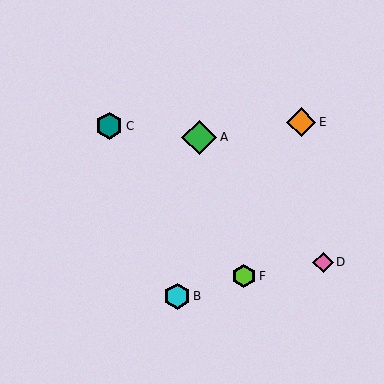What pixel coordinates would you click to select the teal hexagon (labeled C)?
Click at (109, 126) to select the teal hexagon C.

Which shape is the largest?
The green diamond (labeled A) is the largest.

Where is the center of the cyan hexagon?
The center of the cyan hexagon is at (177, 296).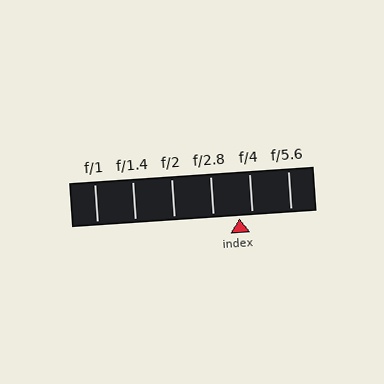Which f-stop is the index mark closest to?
The index mark is closest to f/4.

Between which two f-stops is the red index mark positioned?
The index mark is between f/2.8 and f/4.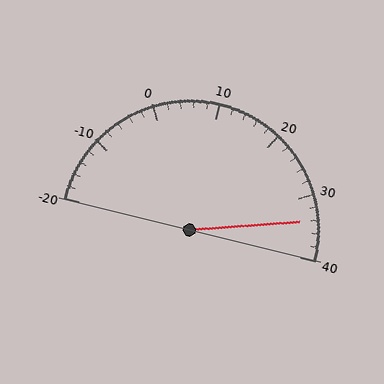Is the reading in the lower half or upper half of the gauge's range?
The reading is in the upper half of the range (-20 to 40).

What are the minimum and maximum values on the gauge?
The gauge ranges from -20 to 40.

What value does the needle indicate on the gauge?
The needle indicates approximately 34.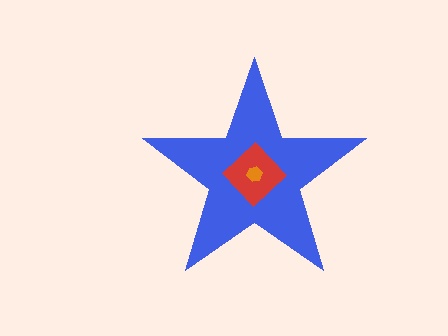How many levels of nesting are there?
3.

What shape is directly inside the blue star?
The red diamond.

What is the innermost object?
The orange hexagon.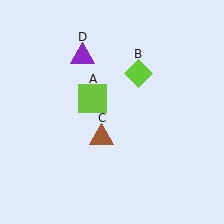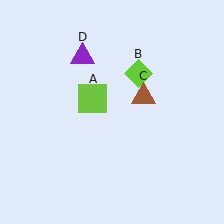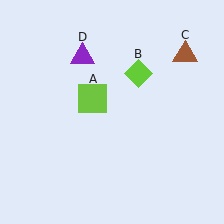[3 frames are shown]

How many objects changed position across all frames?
1 object changed position: brown triangle (object C).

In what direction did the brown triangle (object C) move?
The brown triangle (object C) moved up and to the right.